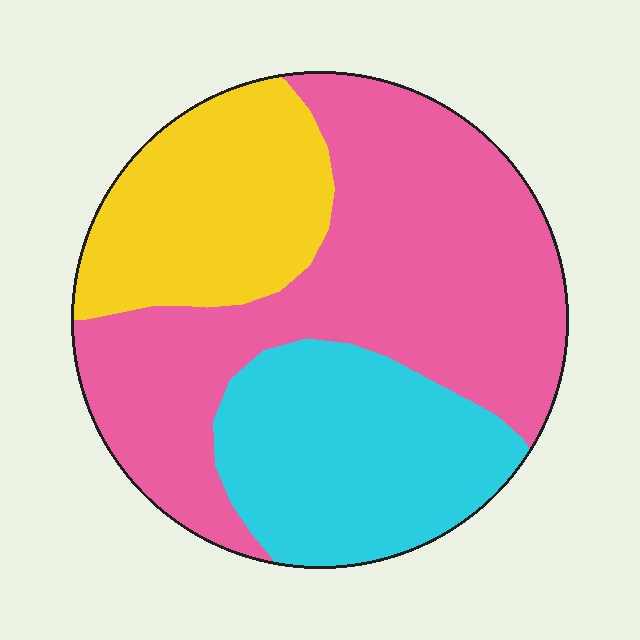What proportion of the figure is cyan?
Cyan covers roughly 25% of the figure.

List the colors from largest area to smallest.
From largest to smallest: pink, cyan, yellow.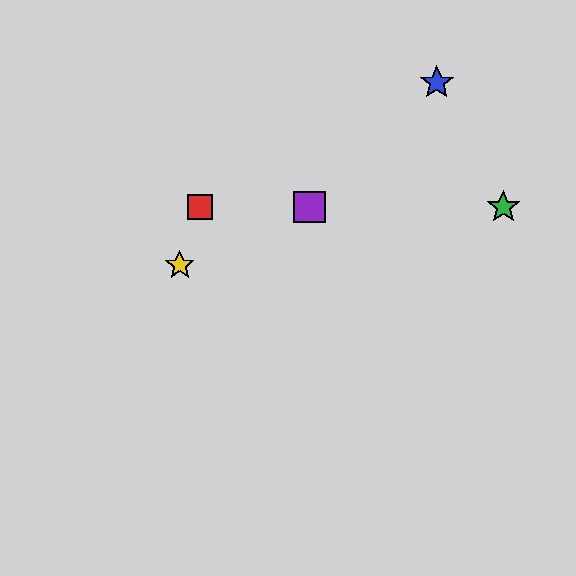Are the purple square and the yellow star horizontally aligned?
No, the purple square is at y≈207 and the yellow star is at y≈265.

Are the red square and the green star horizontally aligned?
Yes, both are at y≈207.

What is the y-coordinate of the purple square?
The purple square is at y≈207.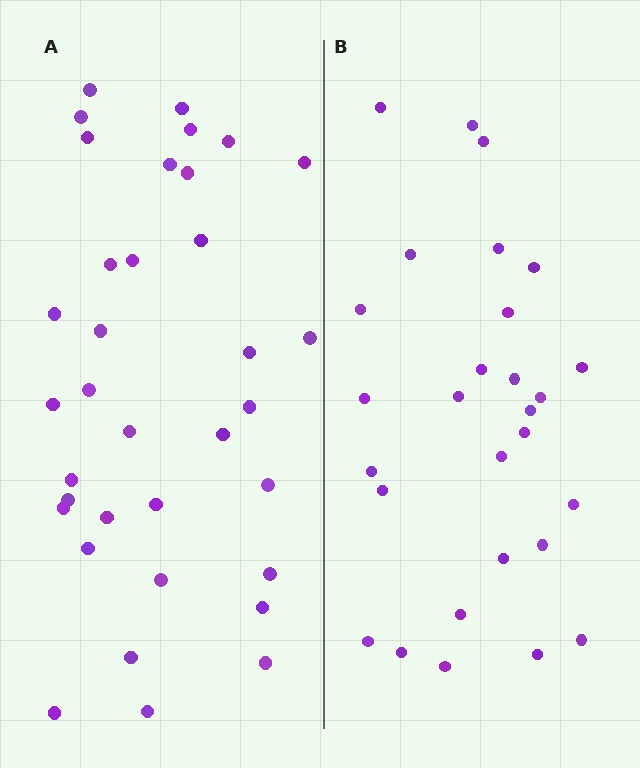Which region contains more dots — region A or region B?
Region A (the left region) has more dots.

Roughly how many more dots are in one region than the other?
Region A has roughly 8 or so more dots than region B.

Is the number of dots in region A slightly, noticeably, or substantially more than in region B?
Region A has noticeably more, but not dramatically so. The ratio is roughly 1.2 to 1.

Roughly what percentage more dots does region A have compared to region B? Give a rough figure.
About 25% more.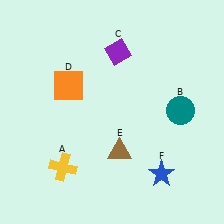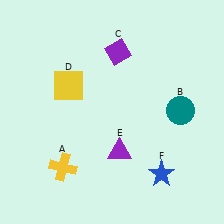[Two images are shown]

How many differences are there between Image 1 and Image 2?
There are 2 differences between the two images.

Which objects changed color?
D changed from orange to yellow. E changed from brown to purple.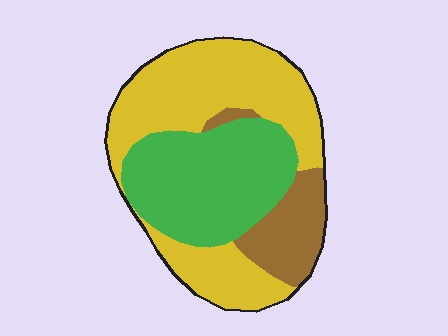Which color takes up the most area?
Yellow, at roughly 50%.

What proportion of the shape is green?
Green takes up about three eighths (3/8) of the shape.